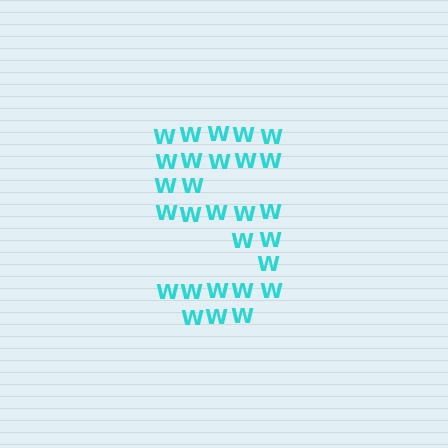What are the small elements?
The small elements are letter W's.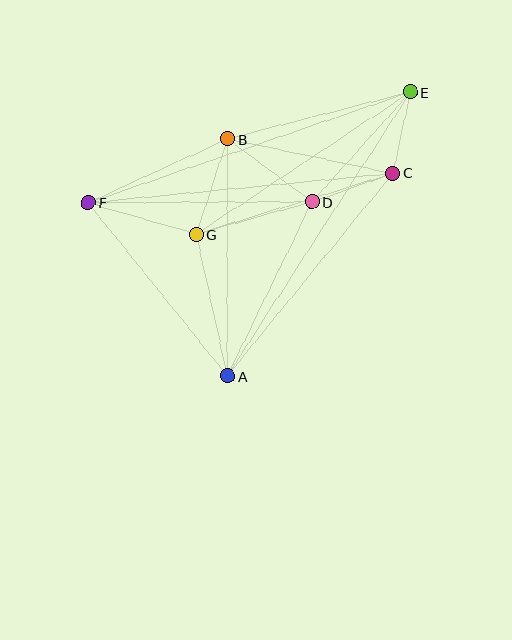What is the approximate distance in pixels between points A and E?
The distance between A and E is approximately 337 pixels.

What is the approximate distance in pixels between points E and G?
The distance between E and G is approximately 257 pixels.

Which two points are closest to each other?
Points C and E are closest to each other.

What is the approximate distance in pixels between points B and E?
The distance between B and E is approximately 188 pixels.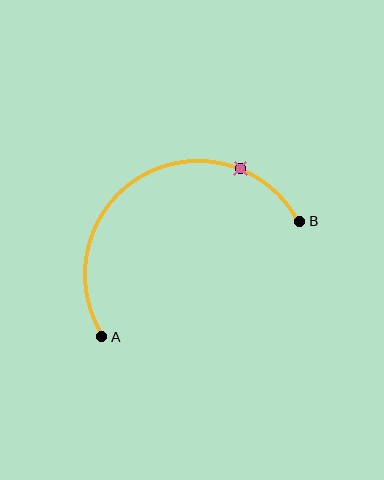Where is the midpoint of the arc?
The arc midpoint is the point on the curve farthest from the straight line joining A and B. It sits above that line.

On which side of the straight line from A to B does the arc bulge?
The arc bulges above the straight line connecting A and B.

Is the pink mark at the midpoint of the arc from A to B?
No. The pink mark lies on the arc but is closer to endpoint B. The arc midpoint would be at the point on the curve equidistant along the arc from both A and B.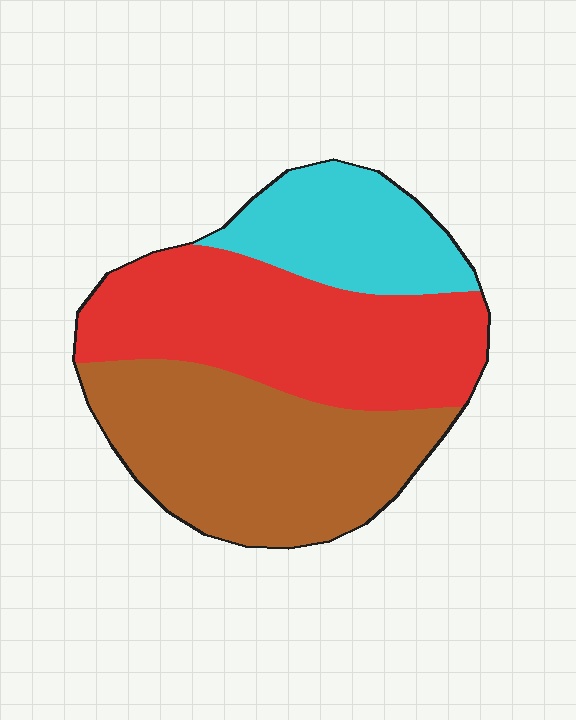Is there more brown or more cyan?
Brown.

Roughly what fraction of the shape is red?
Red takes up about two fifths (2/5) of the shape.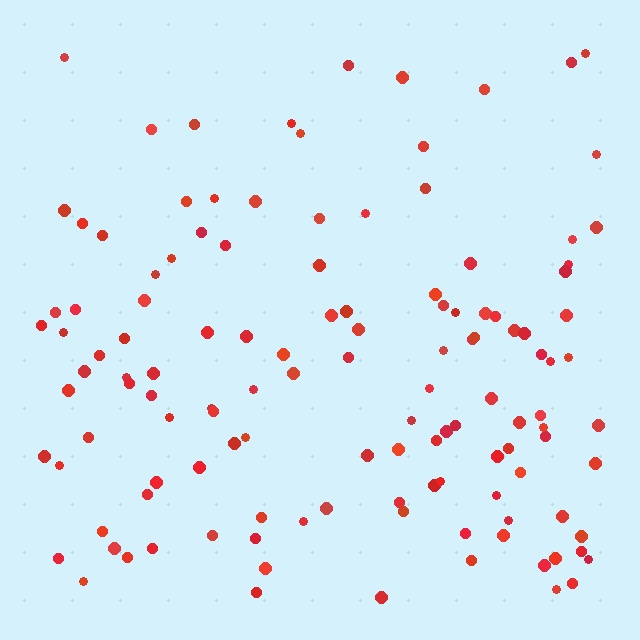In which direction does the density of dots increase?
From top to bottom, with the bottom side densest.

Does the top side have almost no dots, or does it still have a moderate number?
Still a moderate number, just noticeably fewer than the bottom.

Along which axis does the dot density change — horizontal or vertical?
Vertical.